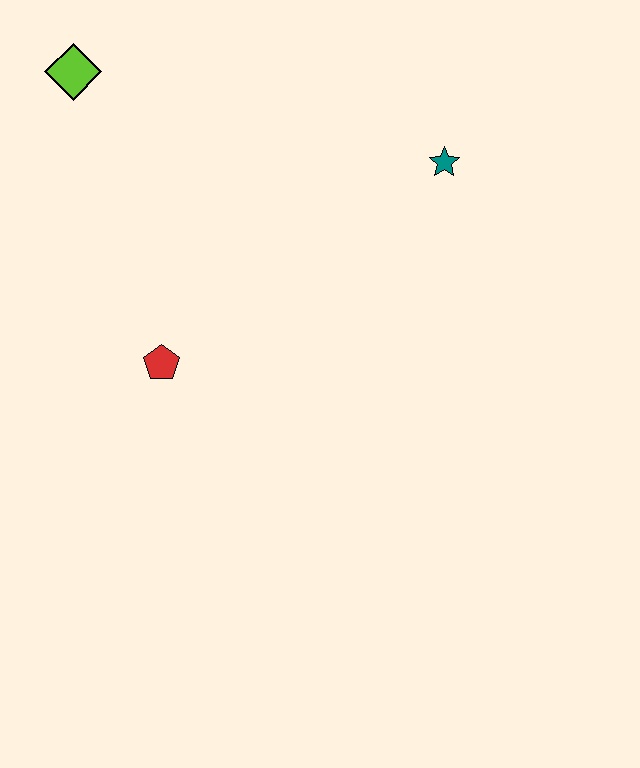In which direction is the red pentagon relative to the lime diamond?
The red pentagon is below the lime diamond.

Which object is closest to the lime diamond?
The red pentagon is closest to the lime diamond.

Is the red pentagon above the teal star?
No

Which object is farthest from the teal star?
The lime diamond is farthest from the teal star.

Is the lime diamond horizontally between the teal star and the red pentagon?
No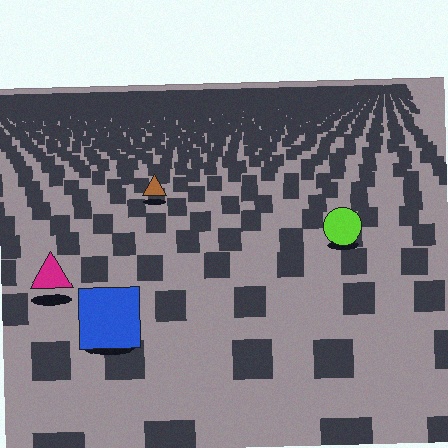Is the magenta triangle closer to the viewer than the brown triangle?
Yes. The magenta triangle is closer — you can tell from the texture gradient: the ground texture is coarser near it.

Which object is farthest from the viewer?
The brown triangle is farthest from the viewer. It appears smaller and the ground texture around it is denser.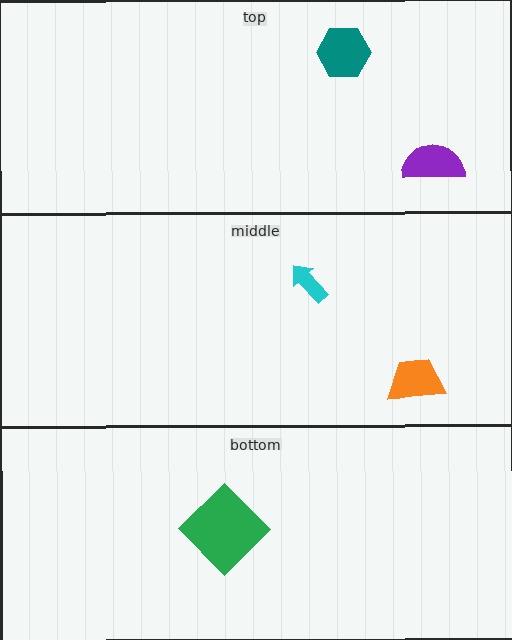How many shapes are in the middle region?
2.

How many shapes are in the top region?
2.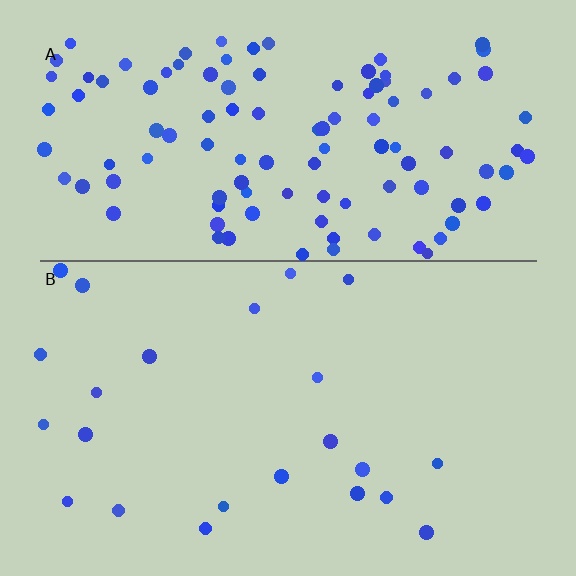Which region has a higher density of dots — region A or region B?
A (the top).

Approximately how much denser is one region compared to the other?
Approximately 4.9× — region A over region B.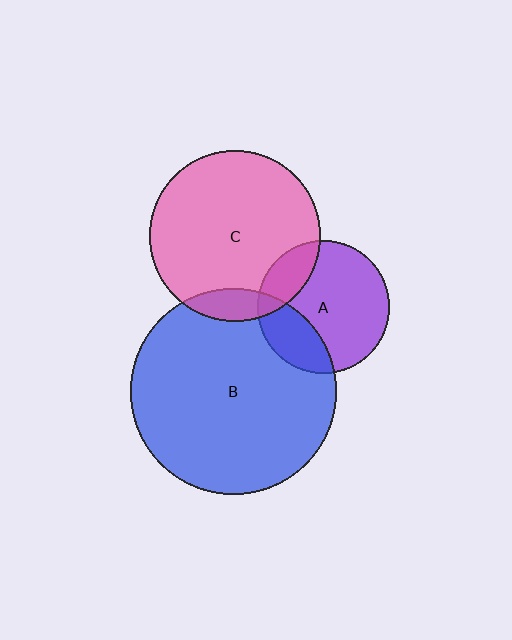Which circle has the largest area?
Circle B (blue).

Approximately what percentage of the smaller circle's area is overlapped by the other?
Approximately 10%.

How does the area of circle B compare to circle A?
Approximately 2.4 times.